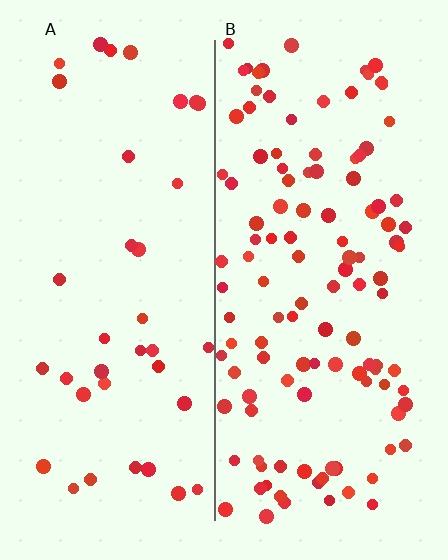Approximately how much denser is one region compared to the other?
Approximately 3.1× — region B over region A.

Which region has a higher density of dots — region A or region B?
B (the right).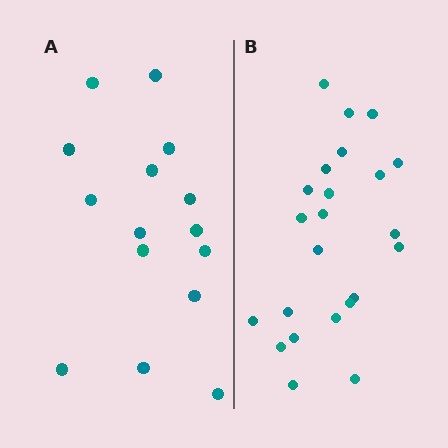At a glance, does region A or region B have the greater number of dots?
Region B (the right region) has more dots.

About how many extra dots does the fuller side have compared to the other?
Region B has roughly 8 or so more dots than region A.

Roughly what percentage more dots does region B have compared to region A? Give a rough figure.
About 55% more.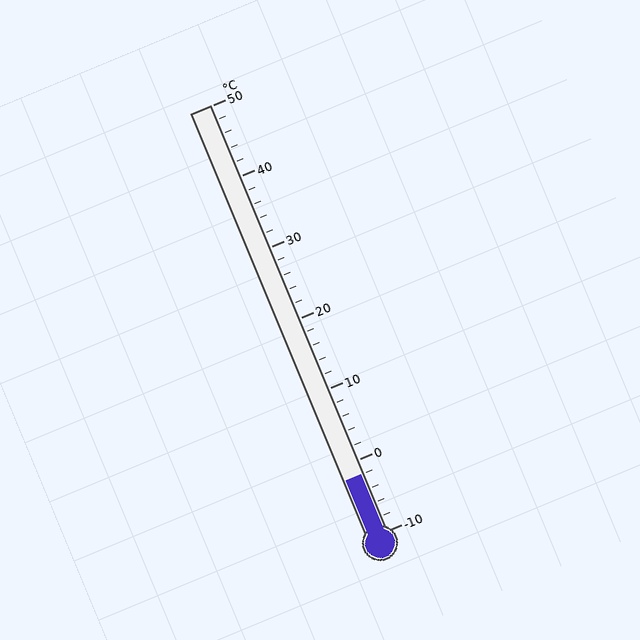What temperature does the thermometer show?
The thermometer shows approximately -2°C.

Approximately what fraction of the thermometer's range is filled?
The thermometer is filled to approximately 15% of its range.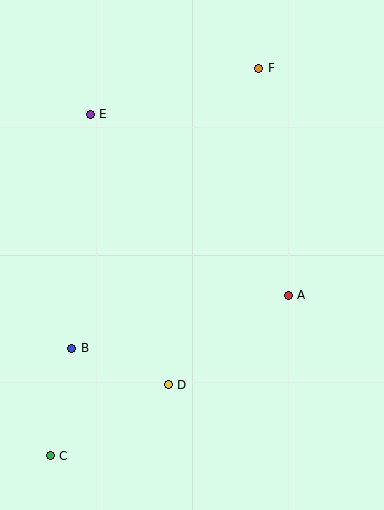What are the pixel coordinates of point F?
Point F is at (259, 68).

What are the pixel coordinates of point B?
Point B is at (72, 348).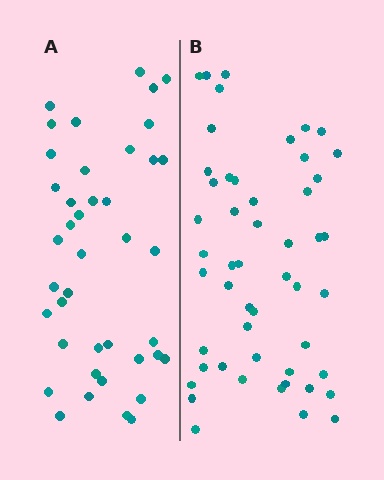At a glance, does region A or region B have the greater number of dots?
Region B (the right region) has more dots.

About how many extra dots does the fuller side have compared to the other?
Region B has roughly 10 or so more dots than region A.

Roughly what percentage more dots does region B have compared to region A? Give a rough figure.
About 25% more.